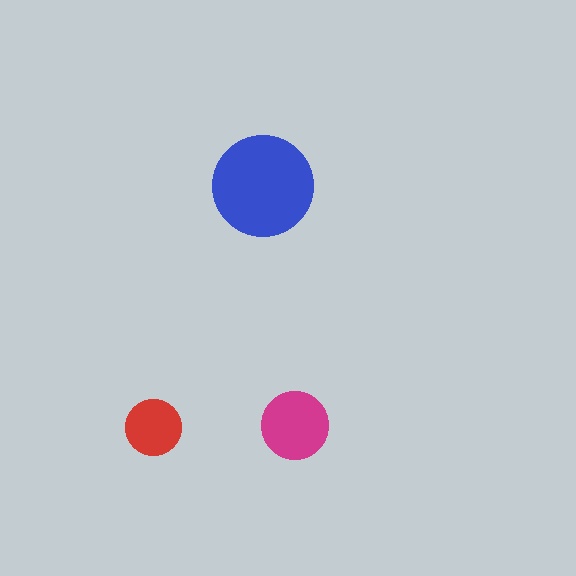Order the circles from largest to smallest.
the blue one, the magenta one, the red one.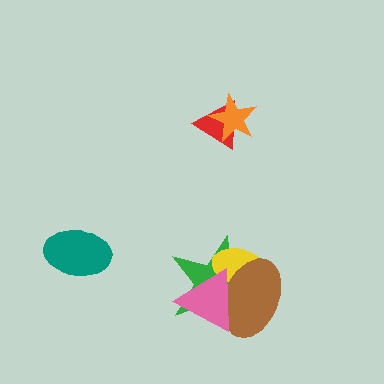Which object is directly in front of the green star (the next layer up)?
The yellow ellipse is directly in front of the green star.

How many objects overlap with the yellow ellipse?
3 objects overlap with the yellow ellipse.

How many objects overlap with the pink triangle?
3 objects overlap with the pink triangle.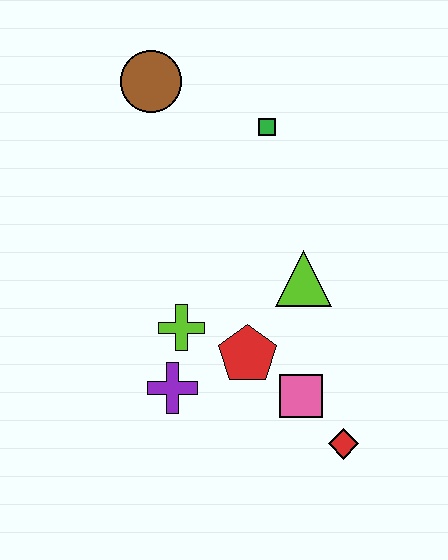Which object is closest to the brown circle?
The green square is closest to the brown circle.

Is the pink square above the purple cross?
No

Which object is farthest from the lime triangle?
The brown circle is farthest from the lime triangle.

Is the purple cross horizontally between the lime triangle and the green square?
No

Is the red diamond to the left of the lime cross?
No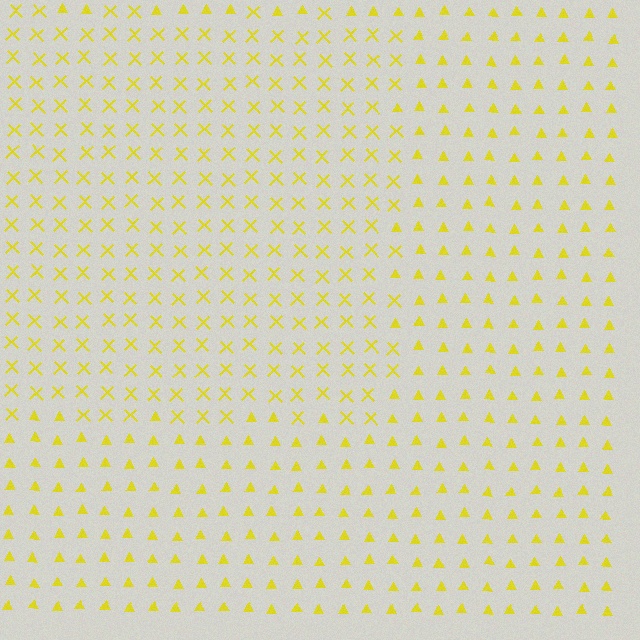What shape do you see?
I see a rectangle.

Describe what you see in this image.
The image is filled with small yellow elements arranged in a uniform grid. A rectangle-shaped region contains X marks, while the surrounding area contains triangles. The boundary is defined purely by the change in element shape.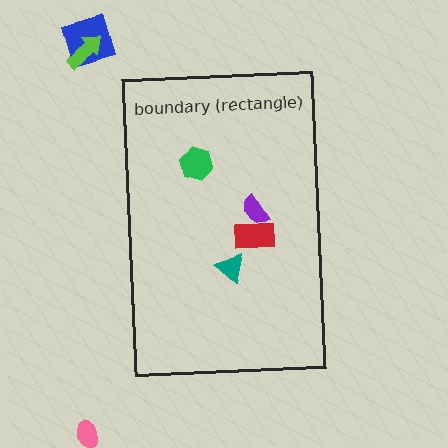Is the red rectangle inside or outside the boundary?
Inside.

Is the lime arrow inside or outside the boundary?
Outside.